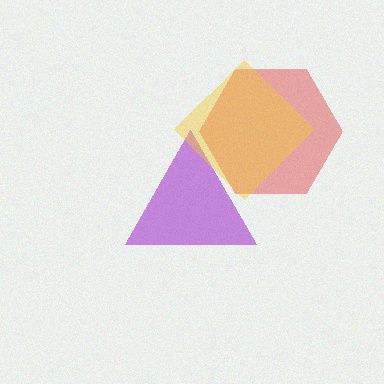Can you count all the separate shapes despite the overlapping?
Yes, there are 3 separate shapes.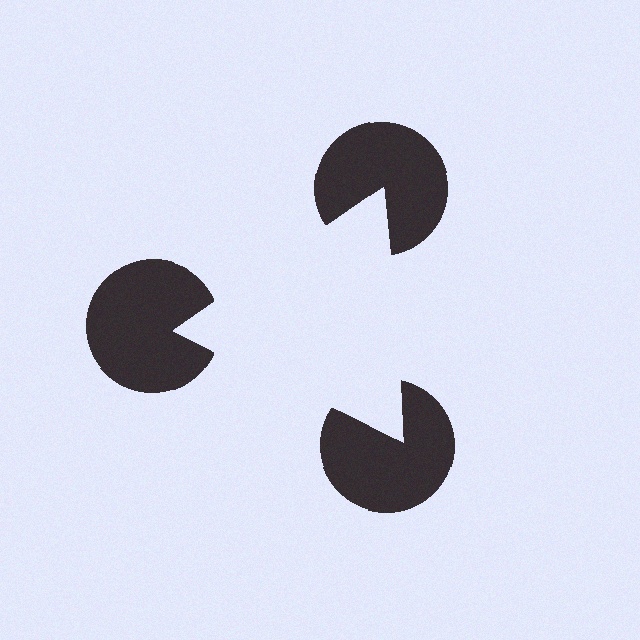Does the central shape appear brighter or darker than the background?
It typically appears slightly brighter than the background, even though no actual brightness change is drawn.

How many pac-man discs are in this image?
There are 3 — one at each vertex of the illusory triangle.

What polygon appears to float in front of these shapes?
An illusory triangle — its edges are inferred from the aligned wedge cuts in the pac-man discs, not physically drawn.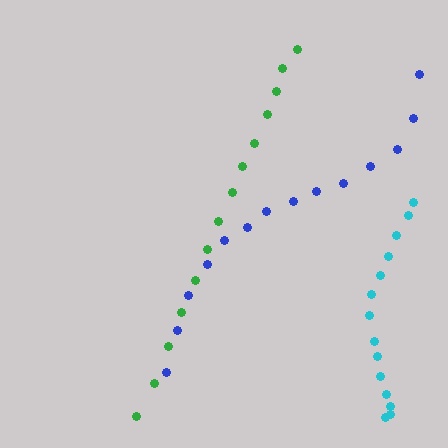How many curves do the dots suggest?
There are 3 distinct paths.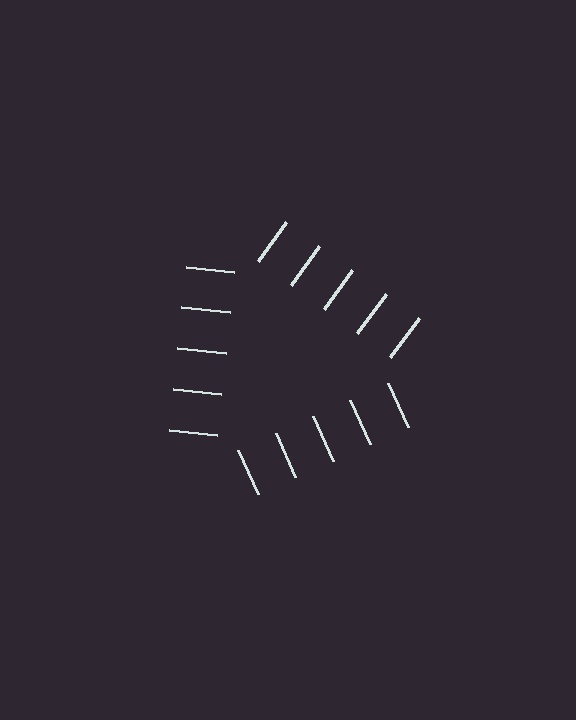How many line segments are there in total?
15 — 5 along each of the 3 edges.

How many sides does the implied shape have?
3 sides — the line-ends trace a triangle.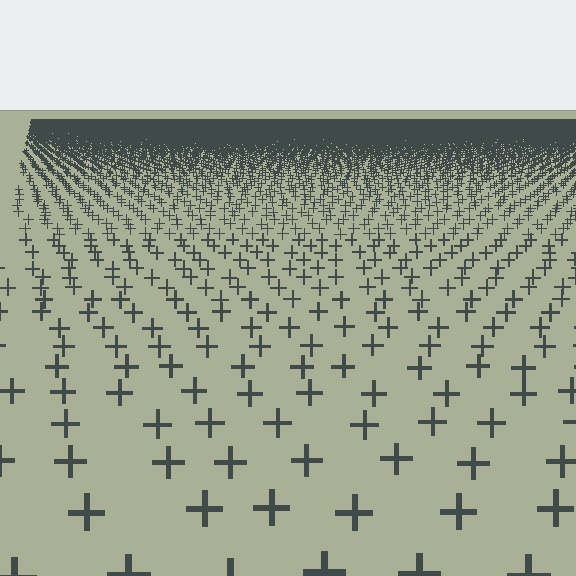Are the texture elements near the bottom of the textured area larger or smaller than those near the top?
Larger. Near the bottom, elements are closer to the viewer and appear at a bigger on-screen size.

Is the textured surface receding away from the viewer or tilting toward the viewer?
The surface is receding away from the viewer. Texture elements get smaller and denser toward the top.